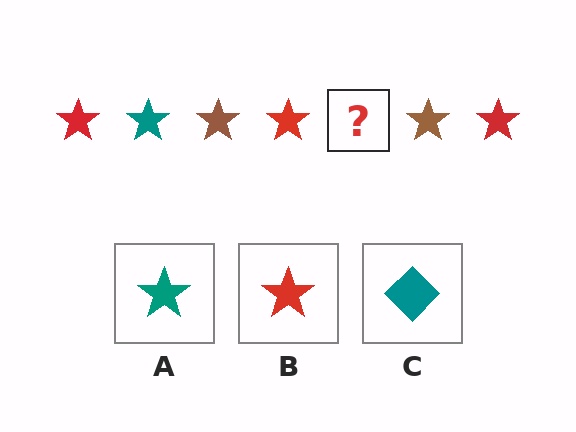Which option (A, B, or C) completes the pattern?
A.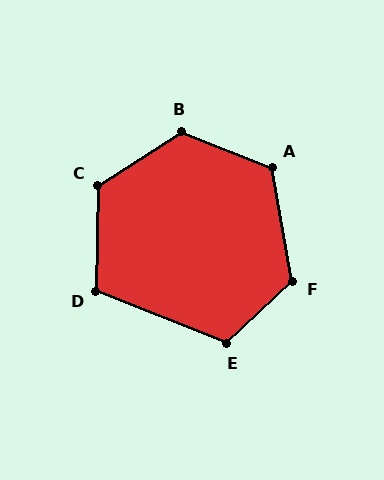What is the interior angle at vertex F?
Approximately 123 degrees (obtuse).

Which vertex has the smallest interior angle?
D, at approximately 111 degrees.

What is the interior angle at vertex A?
Approximately 121 degrees (obtuse).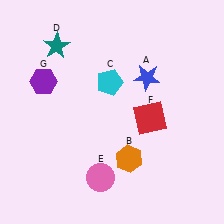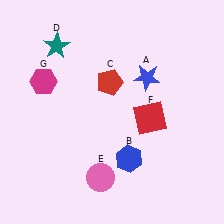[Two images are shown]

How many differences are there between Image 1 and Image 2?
There are 3 differences between the two images.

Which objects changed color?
B changed from orange to blue. C changed from cyan to red. G changed from purple to magenta.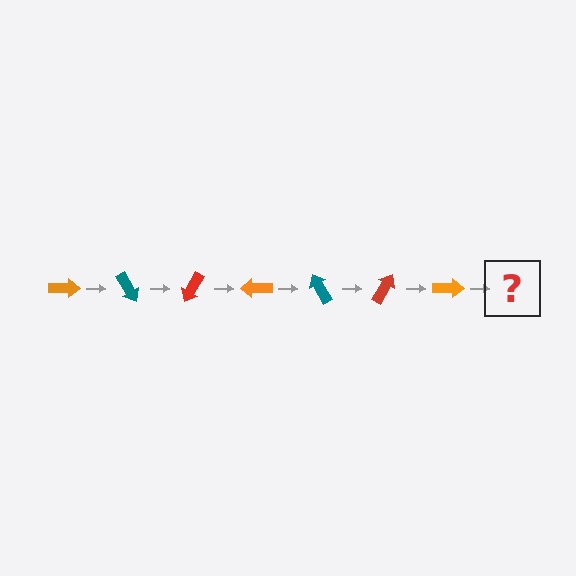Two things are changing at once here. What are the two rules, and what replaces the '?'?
The two rules are that it rotates 60 degrees each step and the color cycles through orange, teal, and red. The '?' should be a teal arrow, rotated 420 degrees from the start.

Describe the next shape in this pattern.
It should be a teal arrow, rotated 420 degrees from the start.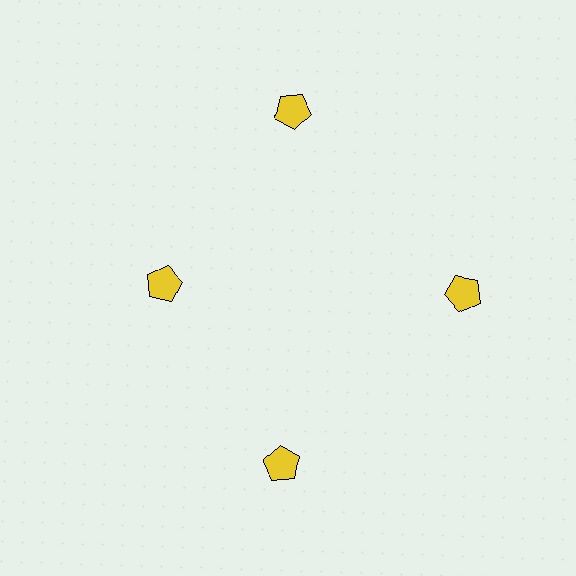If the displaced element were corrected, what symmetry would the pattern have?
It would have 4-fold rotational symmetry — the pattern would map onto itself every 90 degrees.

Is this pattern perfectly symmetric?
No. The 4 yellow pentagons are arranged in a ring, but one element near the 9 o'clock position is pulled inward toward the center, breaking the 4-fold rotational symmetry.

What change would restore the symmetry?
The symmetry would be restored by moving it outward, back onto the ring so that all 4 pentagons sit at equal angles and equal distance from the center.